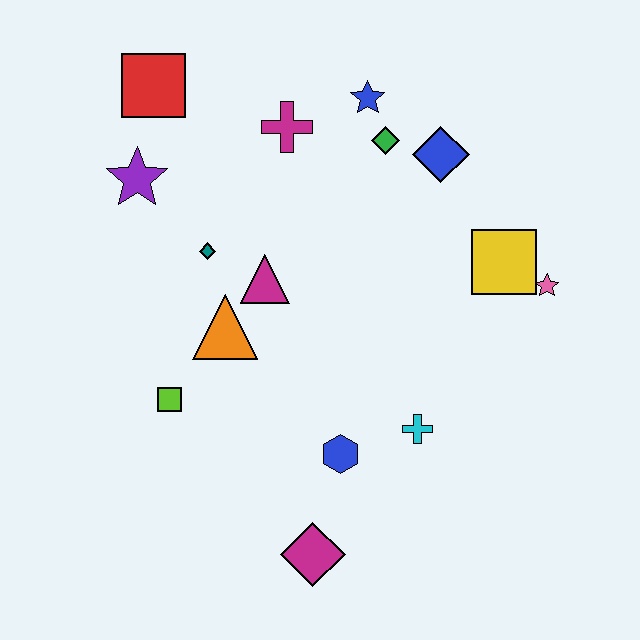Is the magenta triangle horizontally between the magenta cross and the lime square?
Yes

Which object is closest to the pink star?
The yellow square is closest to the pink star.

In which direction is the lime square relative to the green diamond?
The lime square is below the green diamond.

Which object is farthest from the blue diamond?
The magenta diamond is farthest from the blue diamond.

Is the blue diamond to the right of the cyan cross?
Yes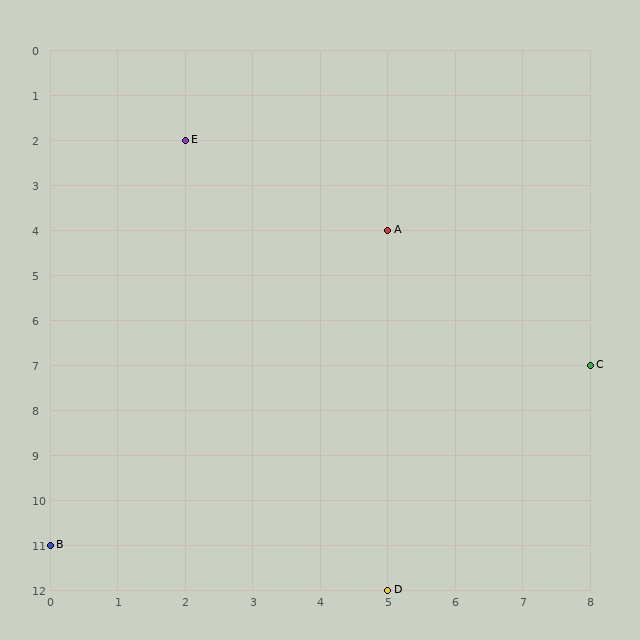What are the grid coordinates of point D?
Point D is at grid coordinates (5, 12).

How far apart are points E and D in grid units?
Points E and D are 3 columns and 10 rows apart (about 10.4 grid units diagonally).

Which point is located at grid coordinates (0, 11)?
Point B is at (0, 11).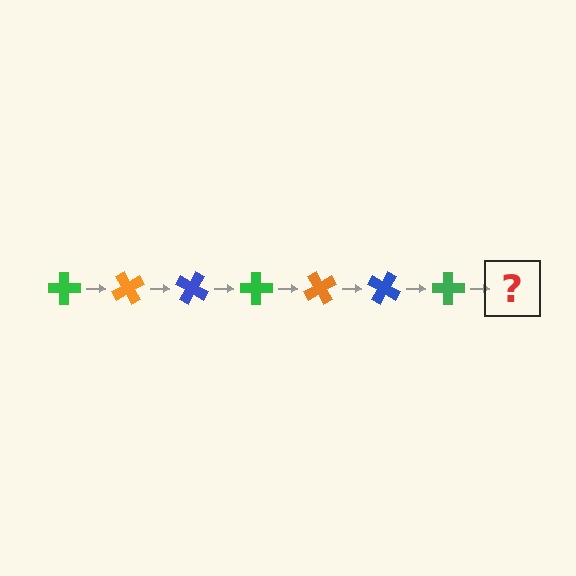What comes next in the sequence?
The next element should be an orange cross, rotated 420 degrees from the start.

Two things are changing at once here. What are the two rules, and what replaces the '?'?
The two rules are that it rotates 60 degrees each step and the color cycles through green, orange, and blue. The '?' should be an orange cross, rotated 420 degrees from the start.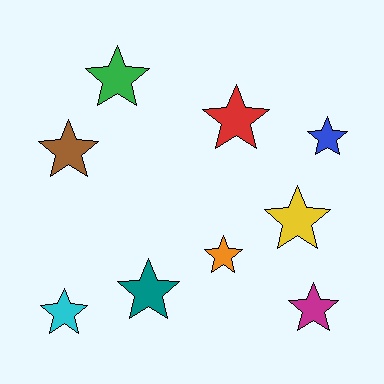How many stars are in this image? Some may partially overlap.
There are 9 stars.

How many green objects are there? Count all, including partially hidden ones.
There is 1 green object.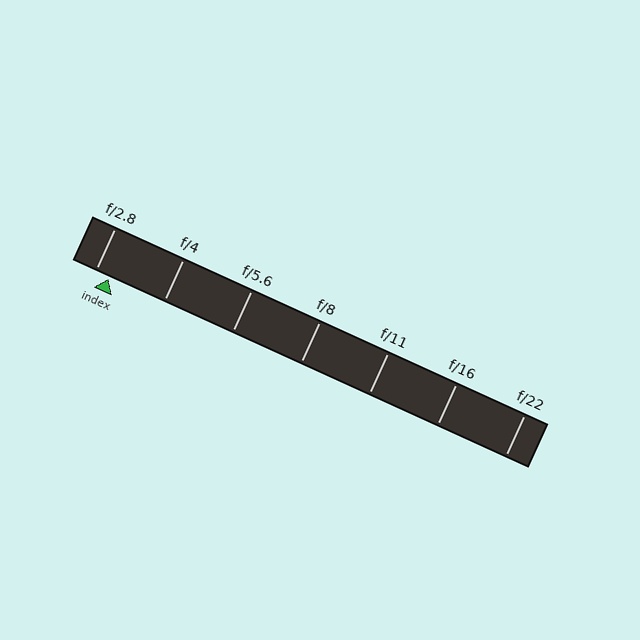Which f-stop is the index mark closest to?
The index mark is closest to f/2.8.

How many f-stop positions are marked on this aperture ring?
There are 7 f-stop positions marked.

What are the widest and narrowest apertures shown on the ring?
The widest aperture shown is f/2.8 and the narrowest is f/22.